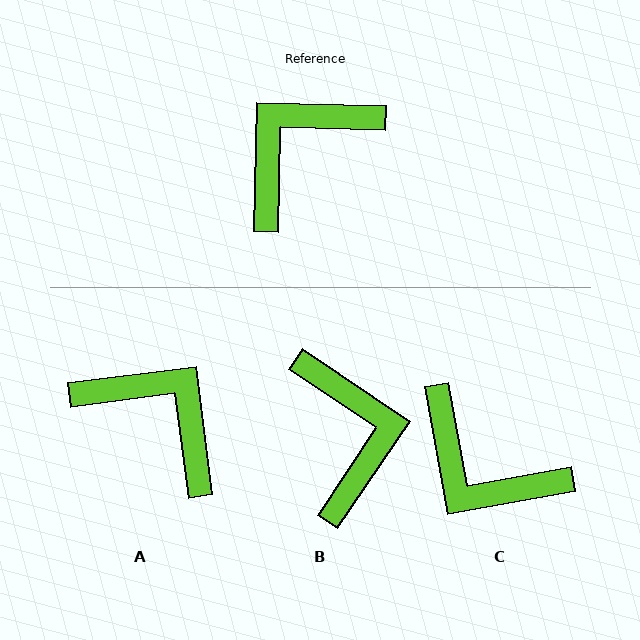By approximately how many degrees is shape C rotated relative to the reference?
Approximately 102 degrees counter-clockwise.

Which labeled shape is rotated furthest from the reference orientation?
B, about 122 degrees away.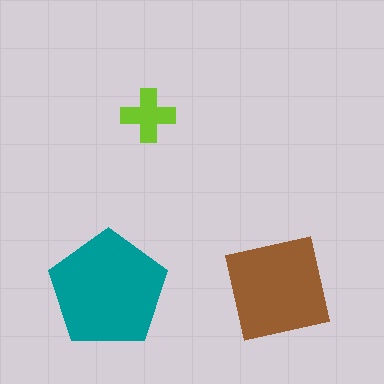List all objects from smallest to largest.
The lime cross, the brown square, the teal pentagon.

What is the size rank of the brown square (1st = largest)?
2nd.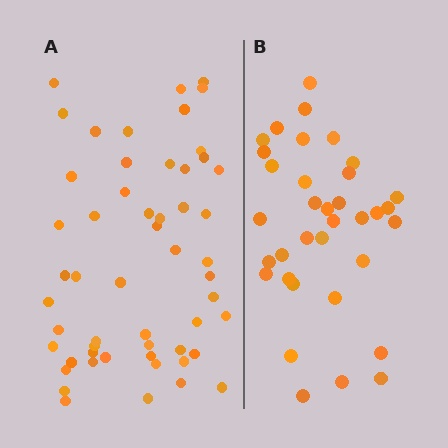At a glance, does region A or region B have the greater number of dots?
Region A (the left region) has more dots.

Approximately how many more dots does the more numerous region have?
Region A has approximately 20 more dots than region B.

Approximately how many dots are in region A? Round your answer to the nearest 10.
About 50 dots. (The exact count is 54, which rounds to 50.)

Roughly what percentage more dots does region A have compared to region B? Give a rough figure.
About 55% more.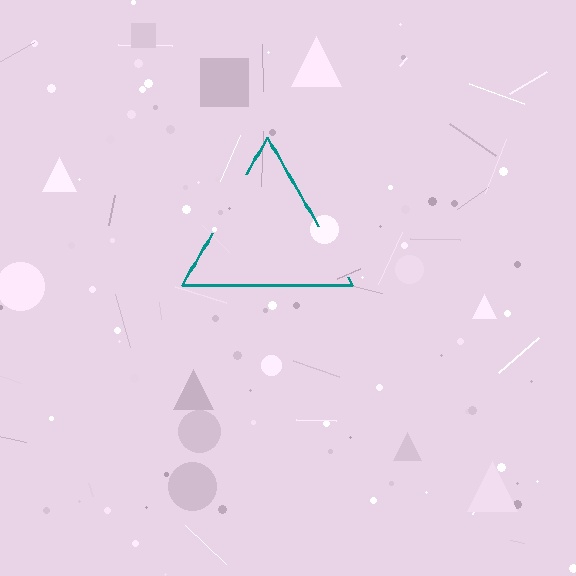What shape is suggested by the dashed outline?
The dashed outline suggests a triangle.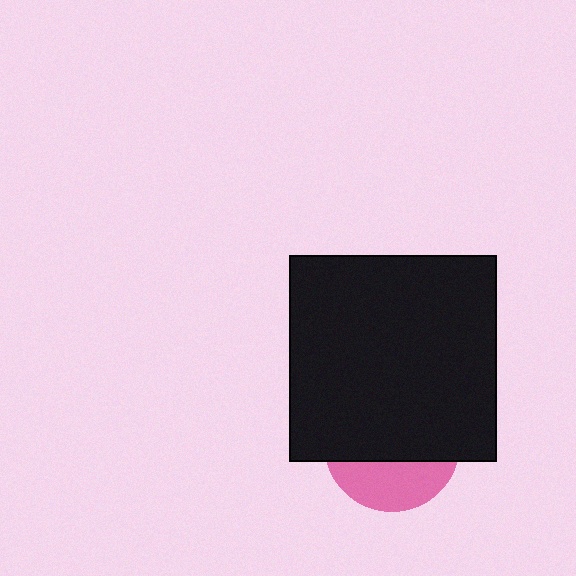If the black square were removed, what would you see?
You would see the complete pink circle.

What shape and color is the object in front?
The object in front is a black square.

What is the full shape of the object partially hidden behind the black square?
The partially hidden object is a pink circle.